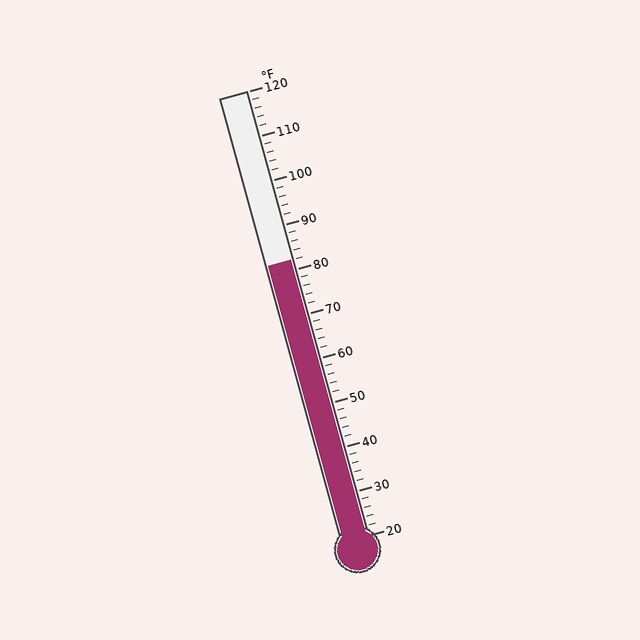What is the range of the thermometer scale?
The thermometer scale ranges from 20°F to 120°F.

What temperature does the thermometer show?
The thermometer shows approximately 82°F.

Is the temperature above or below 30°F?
The temperature is above 30°F.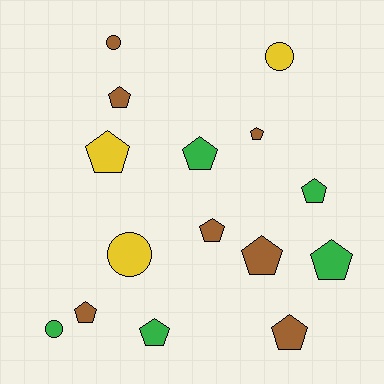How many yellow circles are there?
There are 2 yellow circles.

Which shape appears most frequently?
Pentagon, with 11 objects.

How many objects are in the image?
There are 15 objects.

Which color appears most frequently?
Brown, with 7 objects.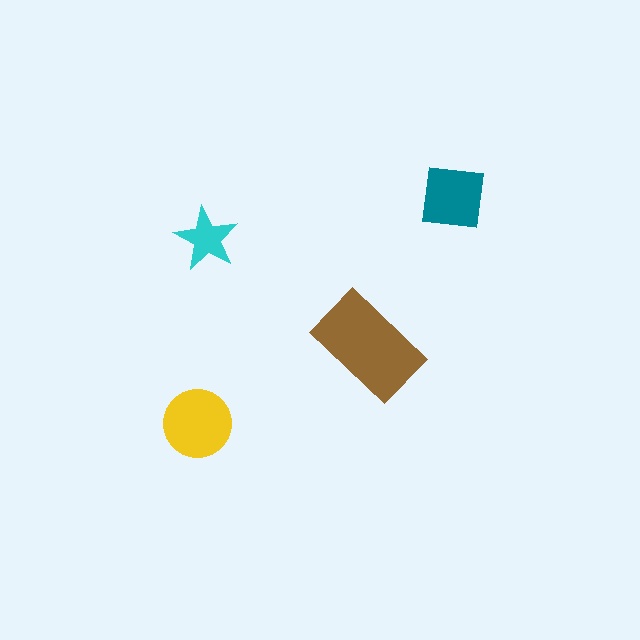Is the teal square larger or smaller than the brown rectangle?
Smaller.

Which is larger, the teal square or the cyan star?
The teal square.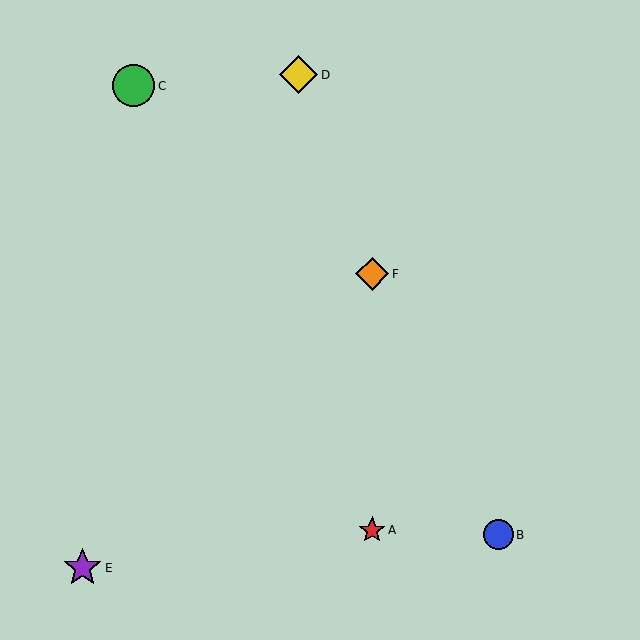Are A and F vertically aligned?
Yes, both are at x≈372.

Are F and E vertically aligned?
No, F is at x≈372 and E is at x≈82.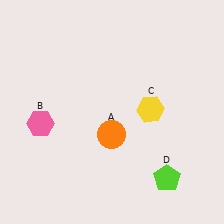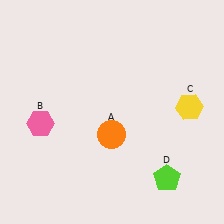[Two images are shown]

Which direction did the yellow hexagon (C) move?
The yellow hexagon (C) moved right.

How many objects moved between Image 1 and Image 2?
1 object moved between the two images.